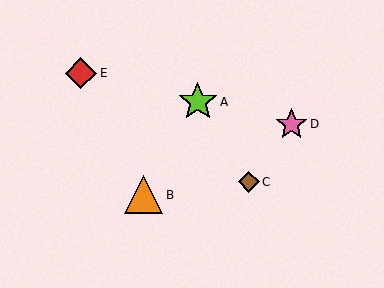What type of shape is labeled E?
Shape E is a red diamond.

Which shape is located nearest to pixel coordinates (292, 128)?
The pink star (labeled D) at (292, 124) is nearest to that location.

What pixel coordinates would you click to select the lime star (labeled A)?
Click at (198, 102) to select the lime star A.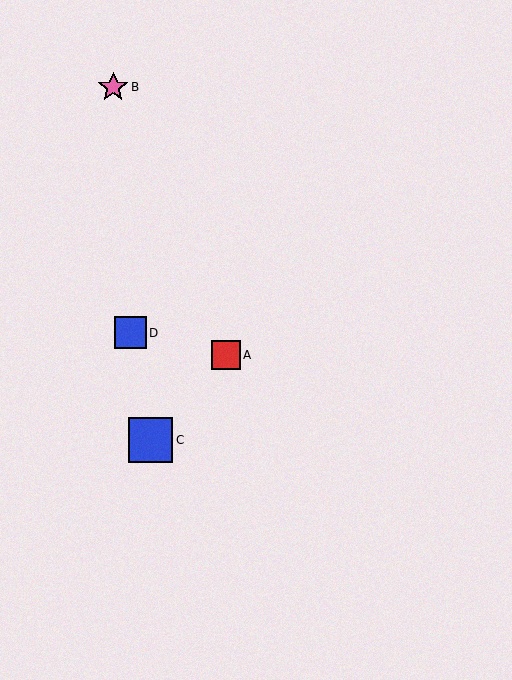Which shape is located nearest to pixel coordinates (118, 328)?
The blue square (labeled D) at (130, 333) is nearest to that location.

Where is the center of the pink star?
The center of the pink star is at (113, 87).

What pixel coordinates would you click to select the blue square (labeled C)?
Click at (151, 440) to select the blue square C.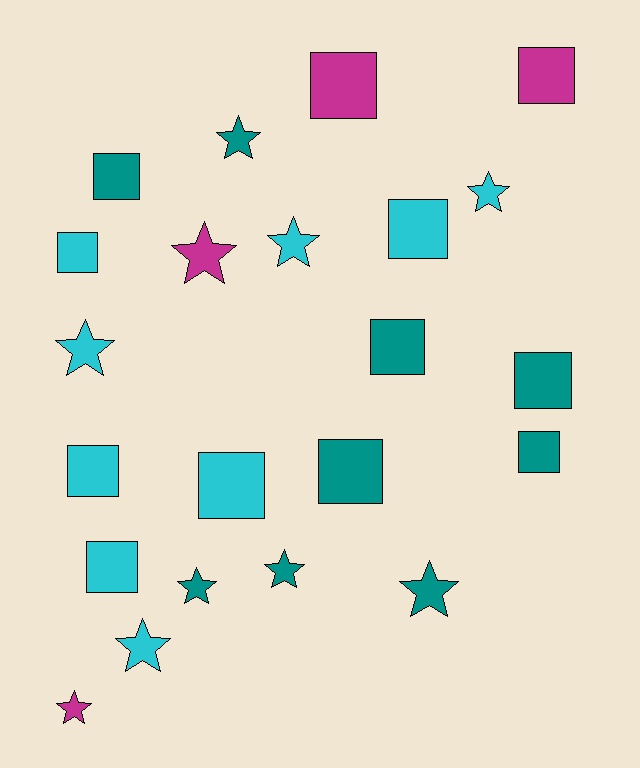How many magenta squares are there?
There are 2 magenta squares.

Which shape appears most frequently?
Square, with 12 objects.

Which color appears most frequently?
Teal, with 9 objects.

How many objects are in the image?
There are 22 objects.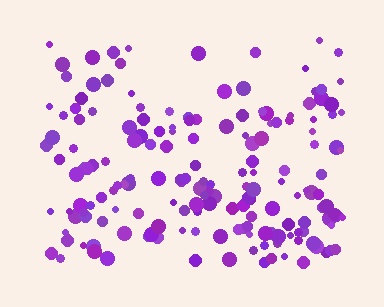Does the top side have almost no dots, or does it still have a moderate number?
Still a moderate number, just noticeably fewer than the bottom.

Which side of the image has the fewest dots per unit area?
The top.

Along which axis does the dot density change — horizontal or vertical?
Vertical.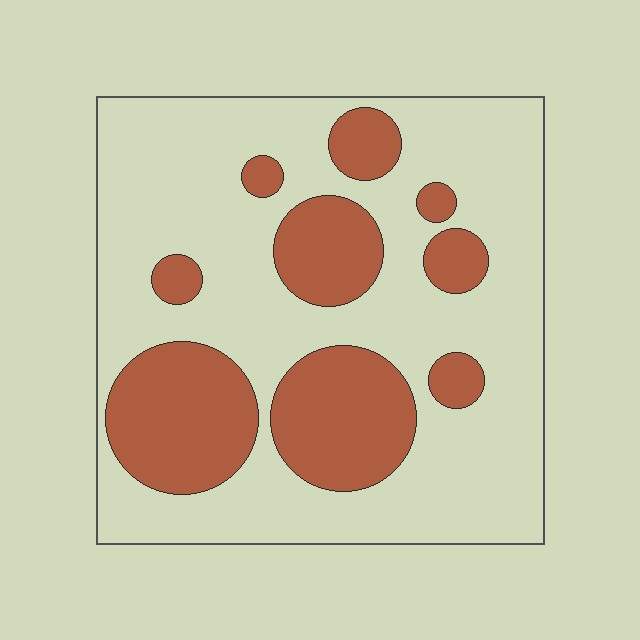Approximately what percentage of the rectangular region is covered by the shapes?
Approximately 30%.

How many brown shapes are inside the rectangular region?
9.